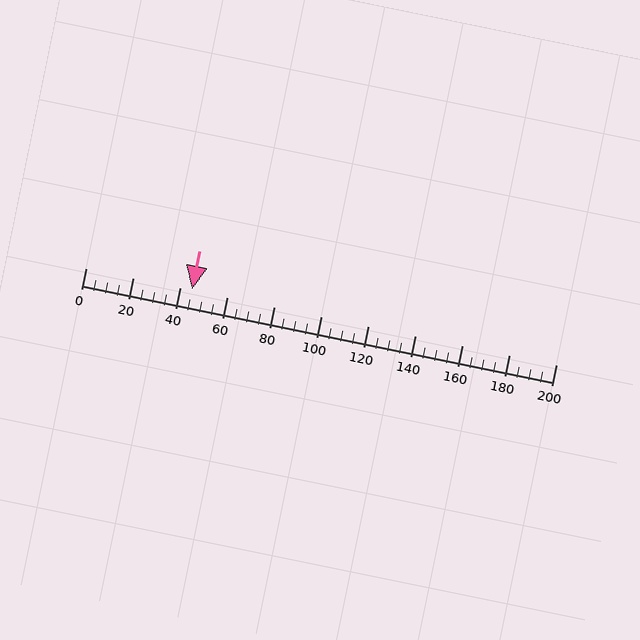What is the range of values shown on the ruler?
The ruler shows values from 0 to 200.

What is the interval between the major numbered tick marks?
The major tick marks are spaced 20 units apart.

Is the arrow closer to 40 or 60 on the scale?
The arrow is closer to 40.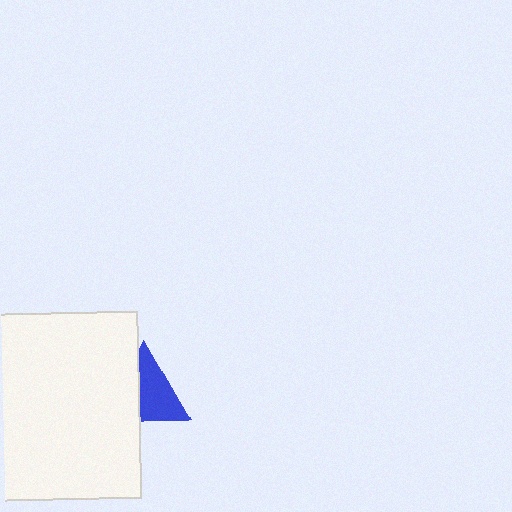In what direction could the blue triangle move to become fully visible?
The blue triangle could move right. That would shift it out from behind the white rectangle entirely.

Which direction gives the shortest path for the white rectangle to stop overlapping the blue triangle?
Moving left gives the shortest separation.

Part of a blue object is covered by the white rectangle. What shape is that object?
It is a triangle.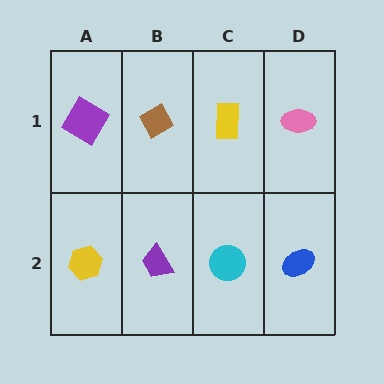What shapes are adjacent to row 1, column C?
A cyan circle (row 2, column C), a brown diamond (row 1, column B), a pink ellipse (row 1, column D).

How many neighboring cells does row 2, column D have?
2.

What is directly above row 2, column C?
A yellow rectangle.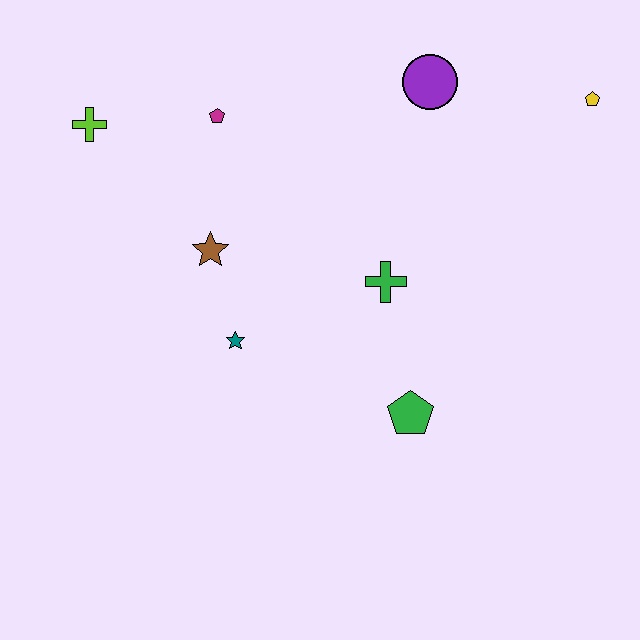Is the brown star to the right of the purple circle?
No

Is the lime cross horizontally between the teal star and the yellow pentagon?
No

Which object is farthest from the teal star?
The yellow pentagon is farthest from the teal star.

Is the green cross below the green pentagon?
No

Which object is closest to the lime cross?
The magenta pentagon is closest to the lime cross.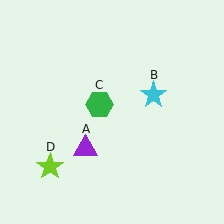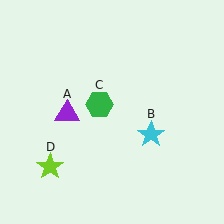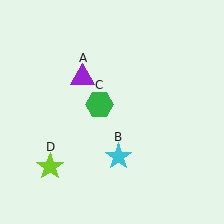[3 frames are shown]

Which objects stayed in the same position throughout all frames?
Green hexagon (object C) and lime star (object D) remained stationary.